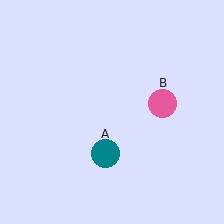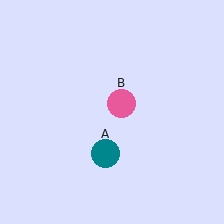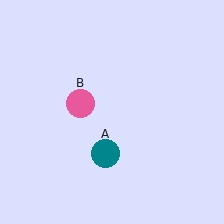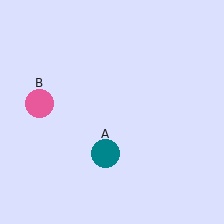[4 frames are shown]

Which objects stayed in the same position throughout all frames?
Teal circle (object A) remained stationary.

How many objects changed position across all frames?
1 object changed position: pink circle (object B).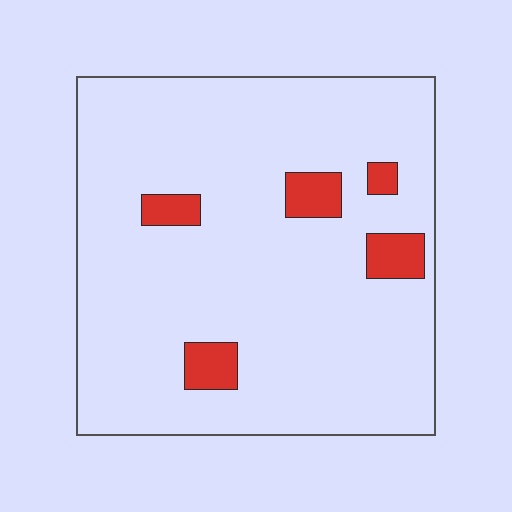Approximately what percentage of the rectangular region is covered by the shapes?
Approximately 10%.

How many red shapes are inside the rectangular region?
5.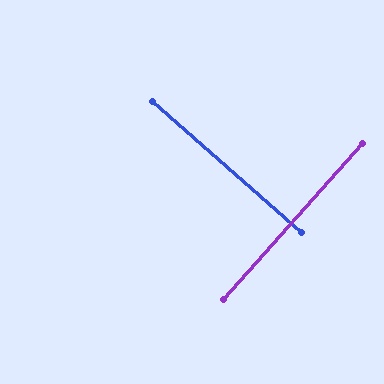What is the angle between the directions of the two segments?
Approximately 90 degrees.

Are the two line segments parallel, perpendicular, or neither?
Perpendicular — they meet at approximately 90°.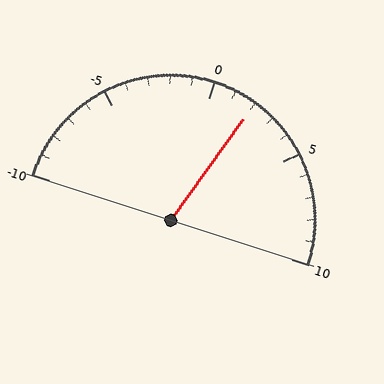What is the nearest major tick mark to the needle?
The nearest major tick mark is 0.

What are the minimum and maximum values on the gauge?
The gauge ranges from -10 to 10.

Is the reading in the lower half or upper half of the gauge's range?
The reading is in the upper half of the range (-10 to 10).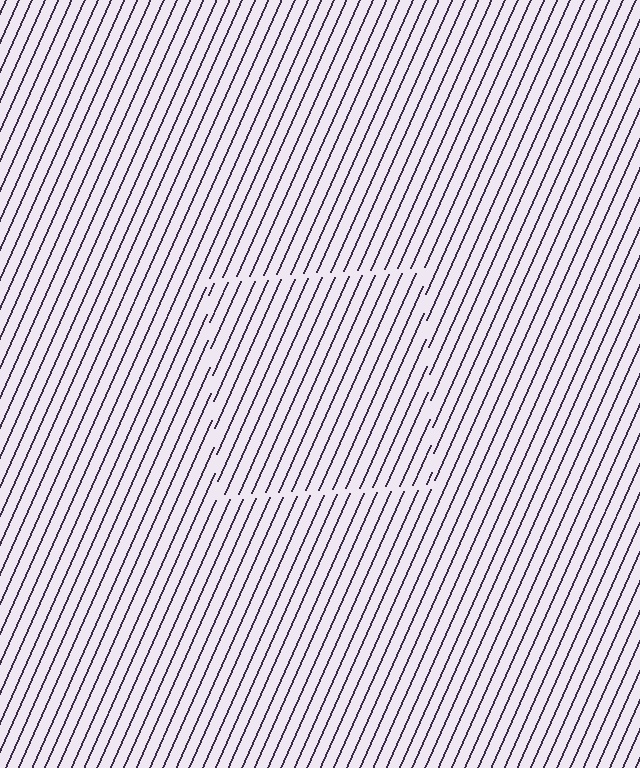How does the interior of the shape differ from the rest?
The interior of the shape contains the same grating, shifted by half a period — the contour is defined by the phase discontinuity where line-ends from the inner and outer gratings abut.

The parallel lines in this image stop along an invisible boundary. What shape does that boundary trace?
An illusory square. The interior of the shape contains the same grating, shifted by half a period — the contour is defined by the phase discontinuity where line-ends from the inner and outer gratings abut.